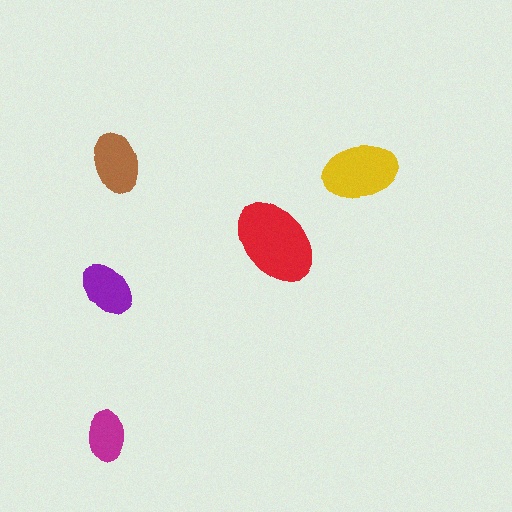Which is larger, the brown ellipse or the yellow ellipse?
The yellow one.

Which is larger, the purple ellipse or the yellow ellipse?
The yellow one.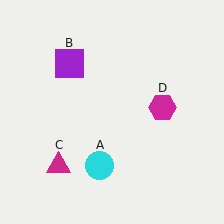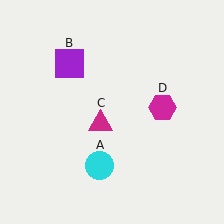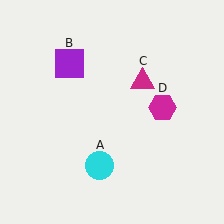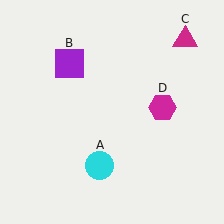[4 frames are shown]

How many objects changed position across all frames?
1 object changed position: magenta triangle (object C).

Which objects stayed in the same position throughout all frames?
Cyan circle (object A) and purple square (object B) and magenta hexagon (object D) remained stationary.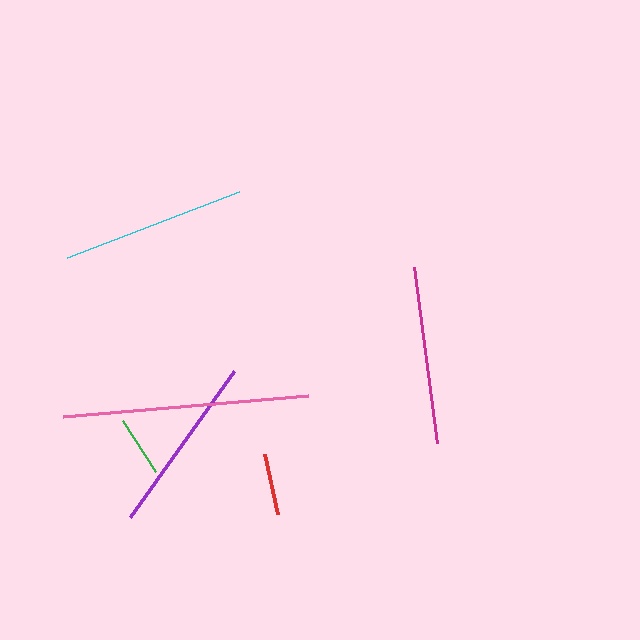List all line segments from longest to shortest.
From longest to shortest: pink, cyan, purple, magenta, red, green.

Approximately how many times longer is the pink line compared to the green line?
The pink line is approximately 4.1 times the length of the green line.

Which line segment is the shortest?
The green line is the shortest at approximately 61 pixels.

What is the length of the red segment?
The red segment is approximately 61 pixels long.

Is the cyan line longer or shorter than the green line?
The cyan line is longer than the green line.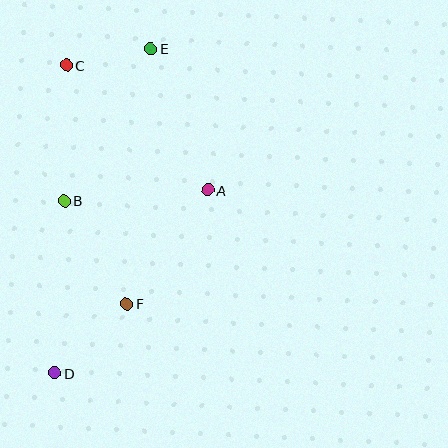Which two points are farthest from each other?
Points D and E are farthest from each other.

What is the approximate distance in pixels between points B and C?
The distance between B and C is approximately 136 pixels.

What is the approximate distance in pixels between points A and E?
The distance between A and E is approximately 152 pixels.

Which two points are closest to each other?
Points C and E are closest to each other.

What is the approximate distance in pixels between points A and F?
The distance between A and F is approximately 140 pixels.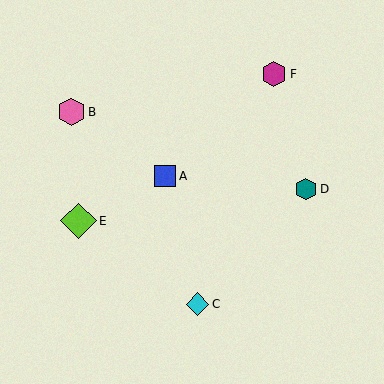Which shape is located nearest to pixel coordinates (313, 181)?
The teal hexagon (labeled D) at (306, 189) is nearest to that location.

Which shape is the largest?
The lime diamond (labeled E) is the largest.